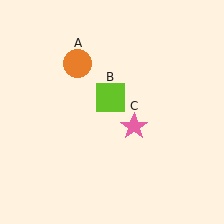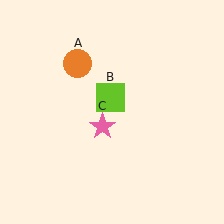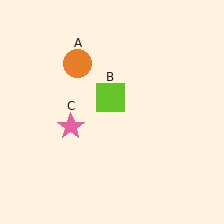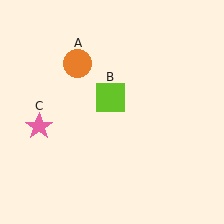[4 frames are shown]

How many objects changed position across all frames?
1 object changed position: pink star (object C).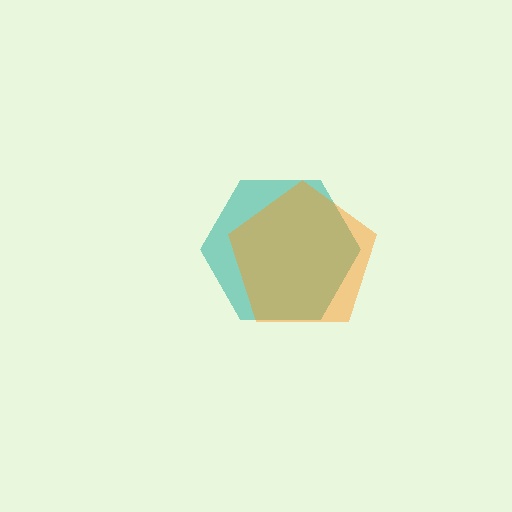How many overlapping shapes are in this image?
There are 2 overlapping shapes in the image.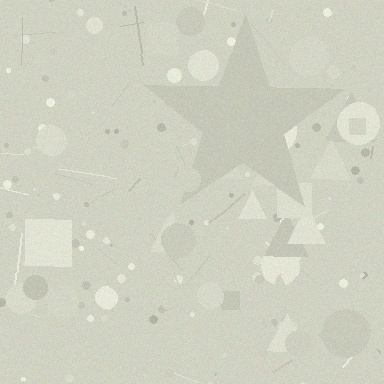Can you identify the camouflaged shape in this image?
The camouflaged shape is a star.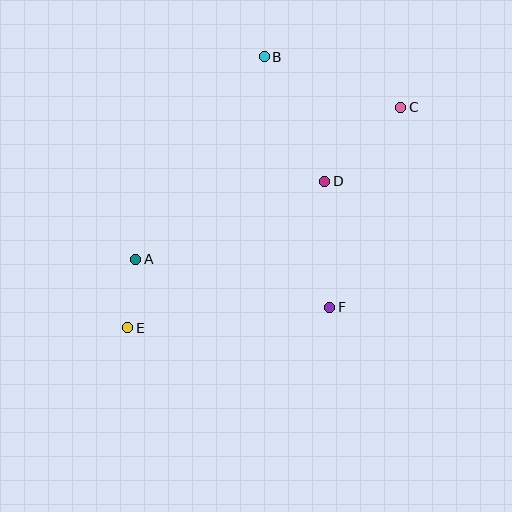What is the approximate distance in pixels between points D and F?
The distance between D and F is approximately 126 pixels.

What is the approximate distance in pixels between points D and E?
The distance between D and E is approximately 245 pixels.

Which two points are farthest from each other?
Points C and E are farthest from each other.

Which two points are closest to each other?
Points A and E are closest to each other.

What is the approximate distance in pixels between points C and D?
The distance between C and D is approximately 106 pixels.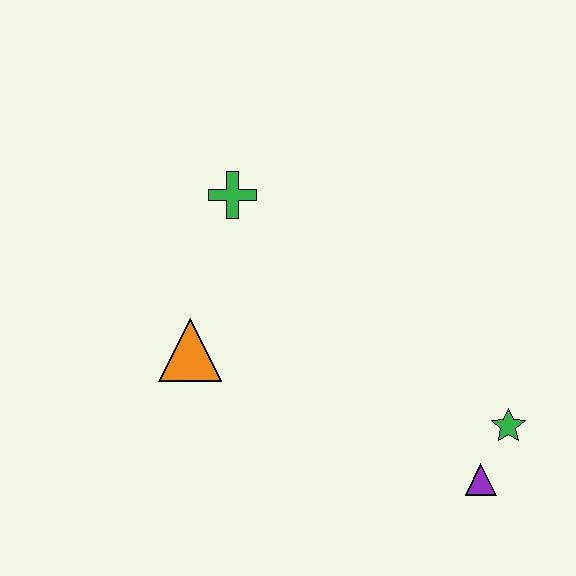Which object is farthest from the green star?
The green cross is farthest from the green star.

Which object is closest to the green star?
The purple triangle is closest to the green star.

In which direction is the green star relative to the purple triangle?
The green star is above the purple triangle.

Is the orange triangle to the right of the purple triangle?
No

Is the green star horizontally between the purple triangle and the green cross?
No